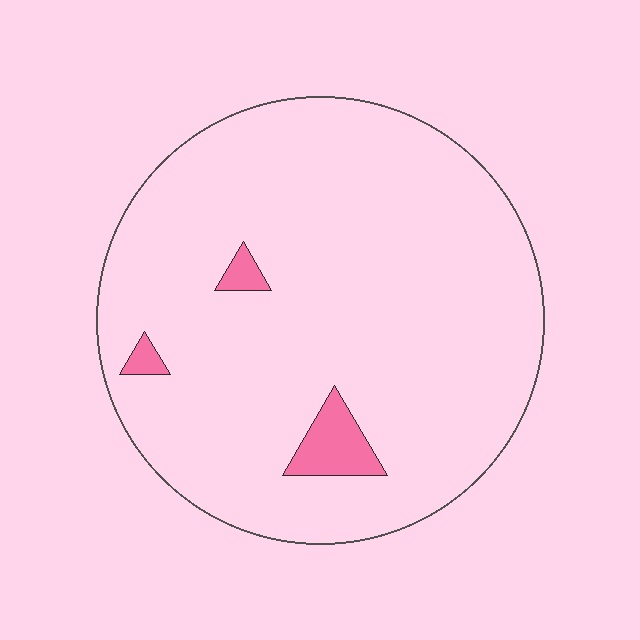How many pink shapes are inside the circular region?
3.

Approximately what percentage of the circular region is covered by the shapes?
Approximately 5%.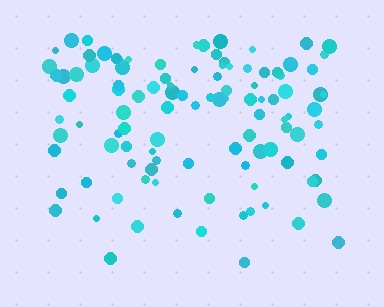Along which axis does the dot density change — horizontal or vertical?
Vertical.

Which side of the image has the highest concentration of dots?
The top.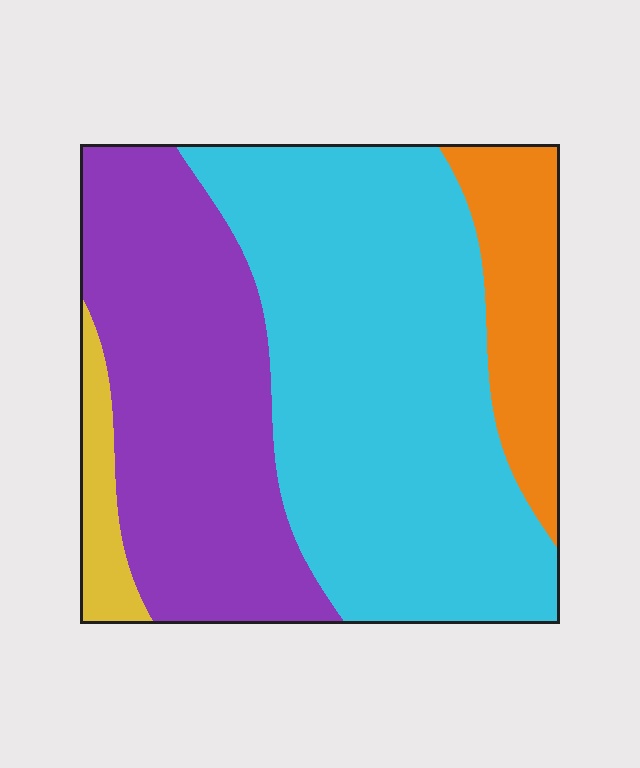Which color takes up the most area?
Cyan, at roughly 50%.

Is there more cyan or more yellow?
Cyan.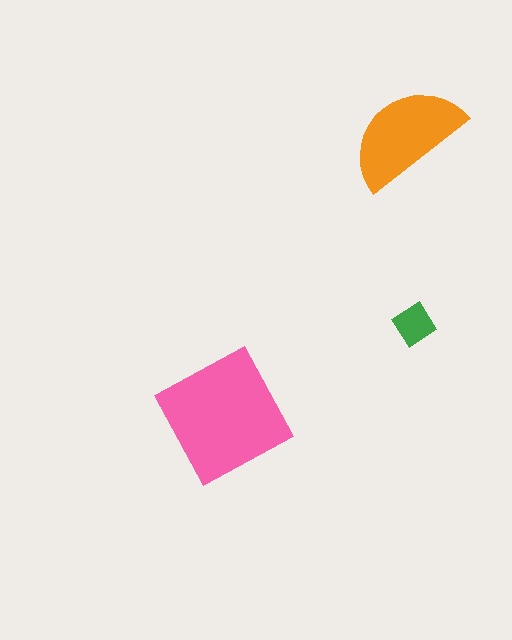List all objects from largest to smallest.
The pink square, the orange semicircle, the green diamond.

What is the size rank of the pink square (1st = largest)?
1st.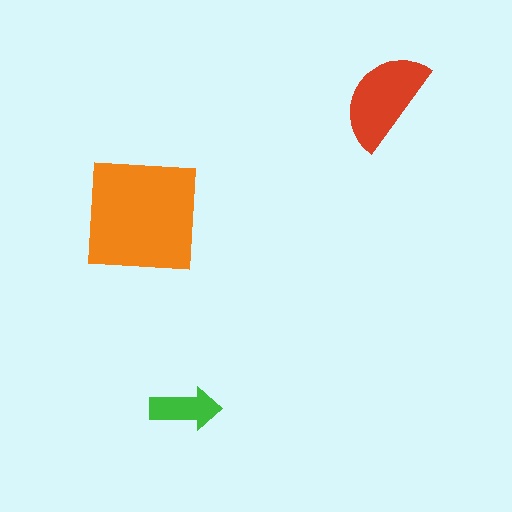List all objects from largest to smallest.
The orange square, the red semicircle, the green arrow.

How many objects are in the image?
There are 3 objects in the image.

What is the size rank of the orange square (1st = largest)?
1st.